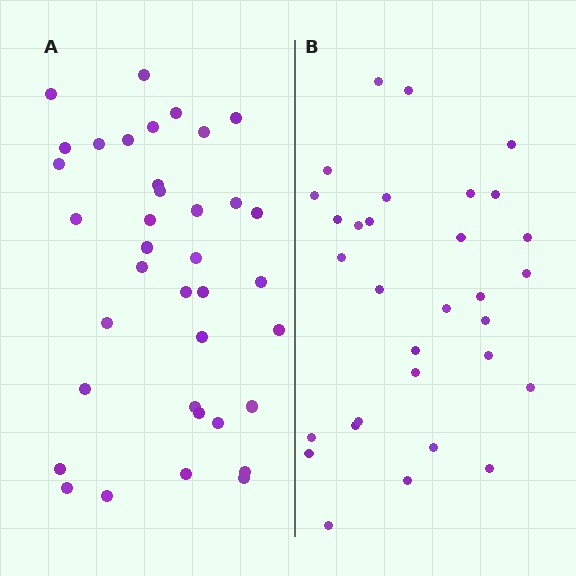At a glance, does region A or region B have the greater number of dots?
Region A (the left region) has more dots.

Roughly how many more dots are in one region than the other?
Region A has about 6 more dots than region B.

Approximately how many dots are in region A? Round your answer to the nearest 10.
About 40 dots. (The exact count is 37, which rounds to 40.)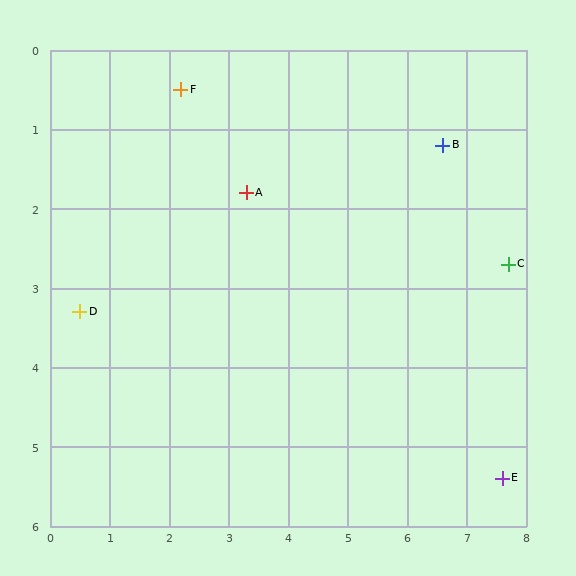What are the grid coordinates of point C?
Point C is at approximately (7.7, 2.7).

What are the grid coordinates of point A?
Point A is at approximately (3.3, 1.8).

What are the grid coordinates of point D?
Point D is at approximately (0.5, 3.3).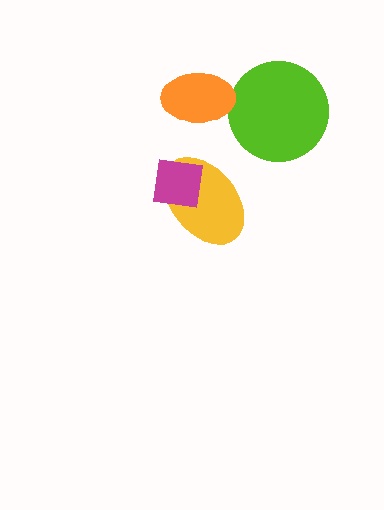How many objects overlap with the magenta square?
1 object overlaps with the magenta square.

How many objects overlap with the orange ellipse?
0 objects overlap with the orange ellipse.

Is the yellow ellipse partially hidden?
Yes, it is partially covered by another shape.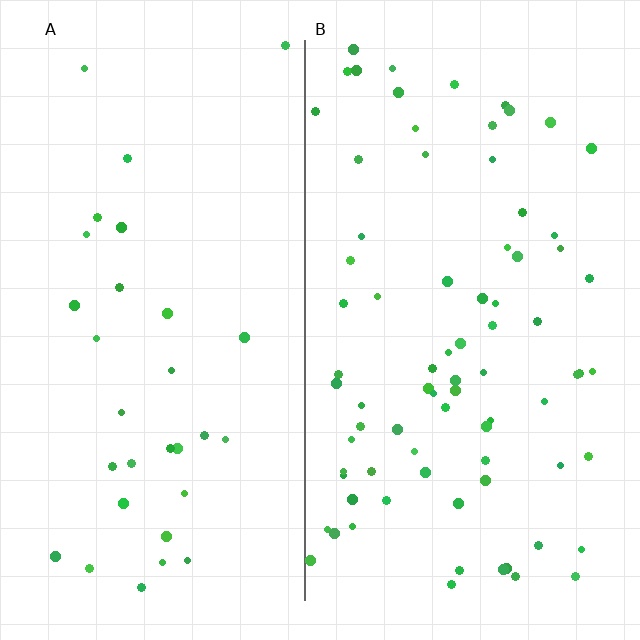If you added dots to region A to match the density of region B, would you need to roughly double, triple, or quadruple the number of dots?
Approximately triple.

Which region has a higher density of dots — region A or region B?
B (the right).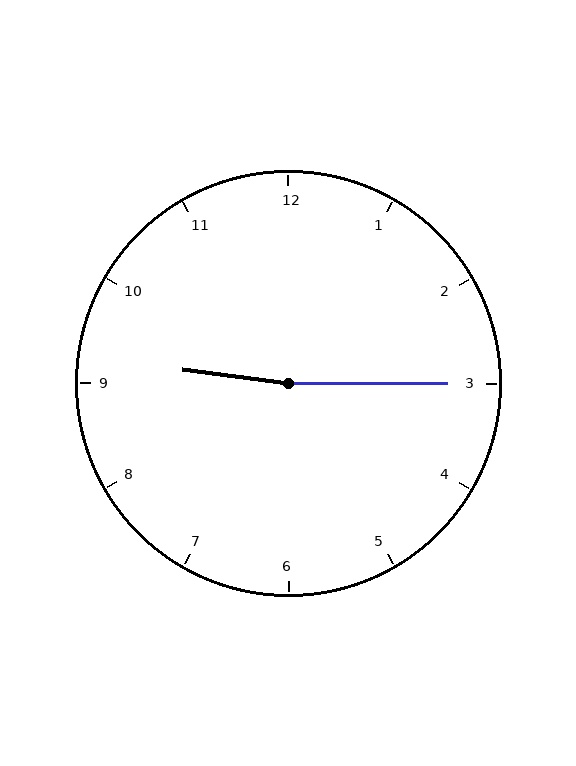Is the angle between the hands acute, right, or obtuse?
It is obtuse.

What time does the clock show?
9:15.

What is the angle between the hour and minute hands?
Approximately 172 degrees.